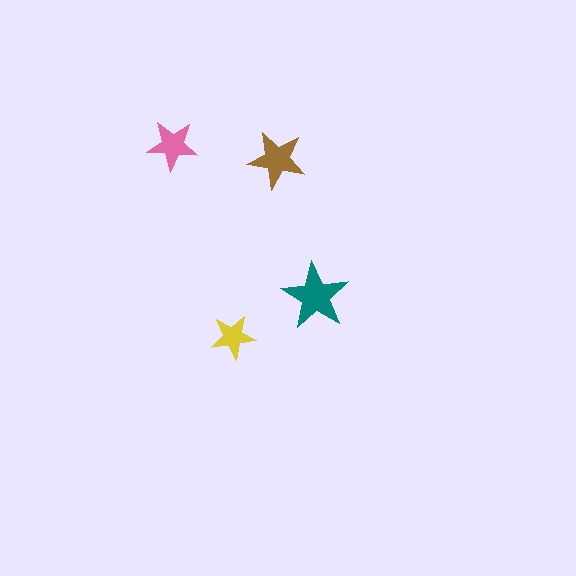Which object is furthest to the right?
The teal star is rightmost.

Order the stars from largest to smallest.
the teal one, the brown one, the pink one, the yellow one.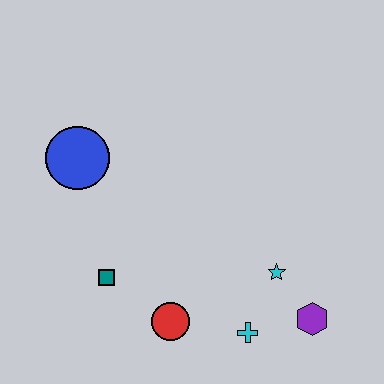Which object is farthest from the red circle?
The blue circle is farthest from the red circle.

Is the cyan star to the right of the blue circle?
Yes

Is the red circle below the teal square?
Yes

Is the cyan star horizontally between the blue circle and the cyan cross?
No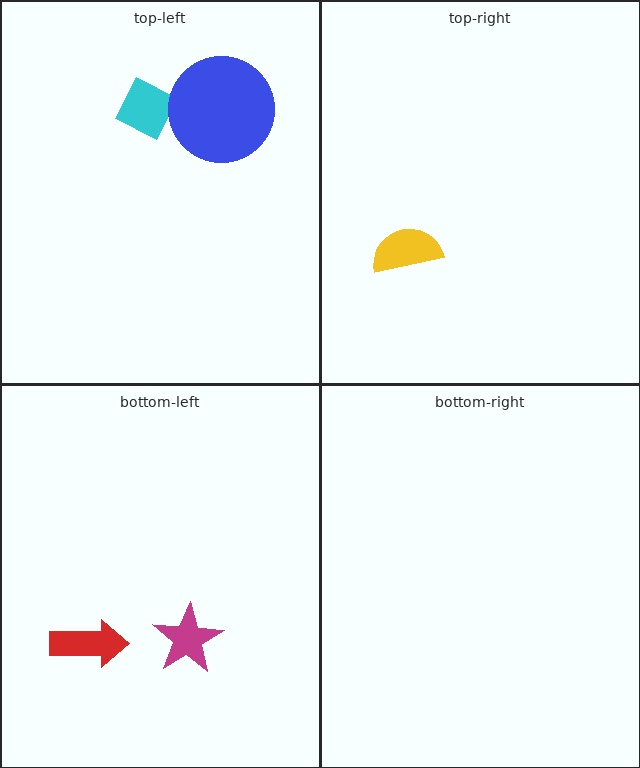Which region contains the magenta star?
The bottom-left region.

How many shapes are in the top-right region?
1.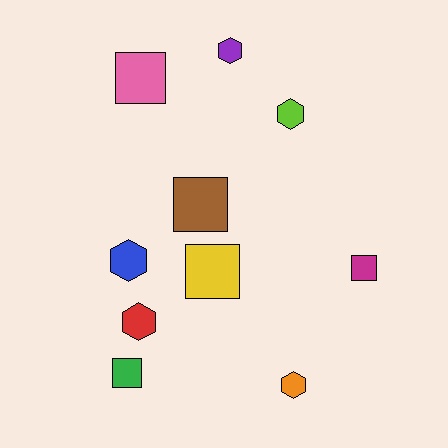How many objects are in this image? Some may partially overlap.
There are 10 objects.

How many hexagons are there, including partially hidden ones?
There are 5 hexagons.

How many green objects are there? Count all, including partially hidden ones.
There is 1 green object.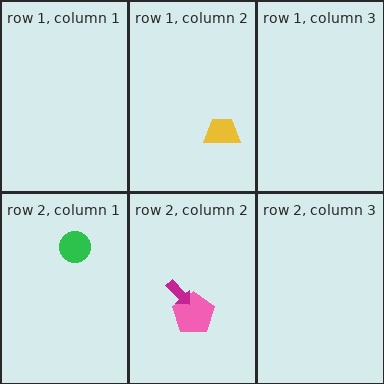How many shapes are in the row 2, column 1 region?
1.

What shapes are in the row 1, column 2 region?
The yellow trapezoid.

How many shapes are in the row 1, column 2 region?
1.